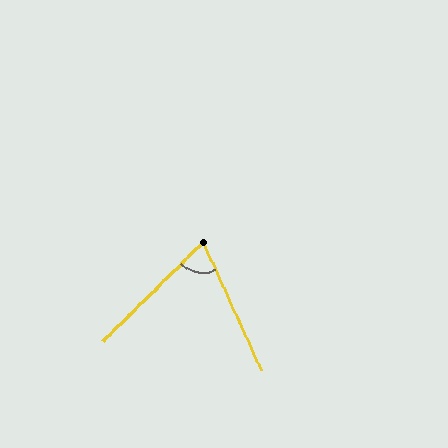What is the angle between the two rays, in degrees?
Approximately 70 degrees.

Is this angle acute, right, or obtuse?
It is acute.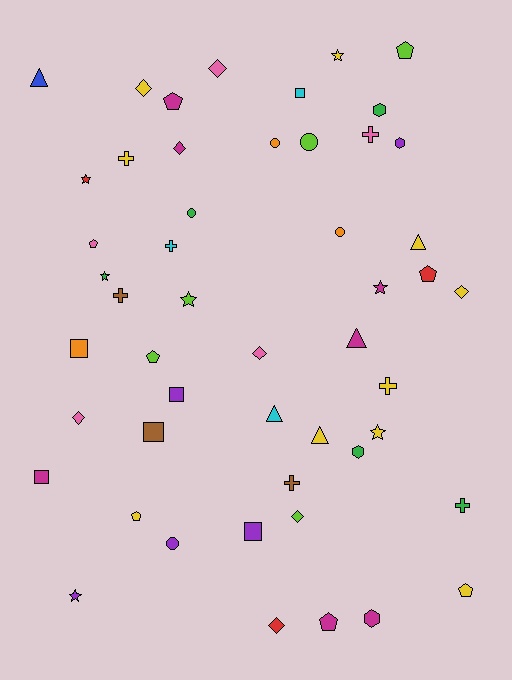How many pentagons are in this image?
There are 8 pentagons.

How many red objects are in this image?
There are 3 red objects.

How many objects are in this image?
There are 50 objects.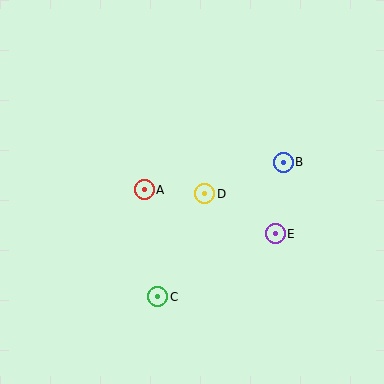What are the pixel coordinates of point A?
Point A is at (144, 190).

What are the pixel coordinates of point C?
Point C is at (158, 297).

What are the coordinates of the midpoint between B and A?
The midpoint between B and A is at (214, 176).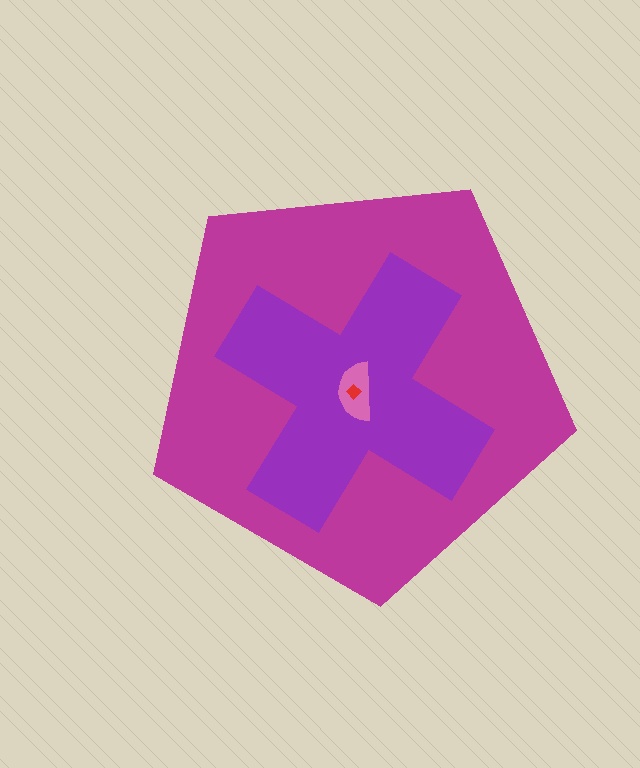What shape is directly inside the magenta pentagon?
The purple cross.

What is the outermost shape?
The magenta pentagon.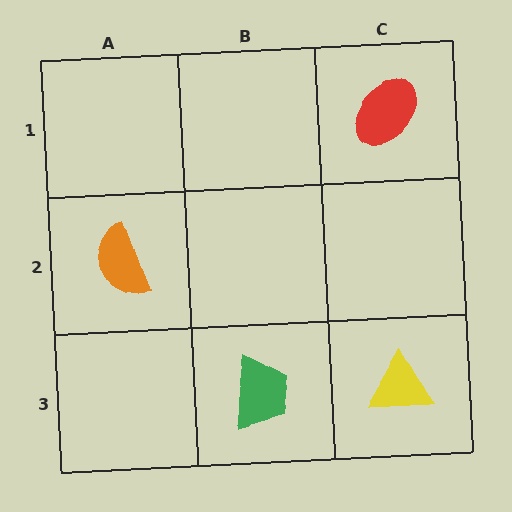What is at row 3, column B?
A green trapezoid.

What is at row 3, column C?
A yellow triangle.